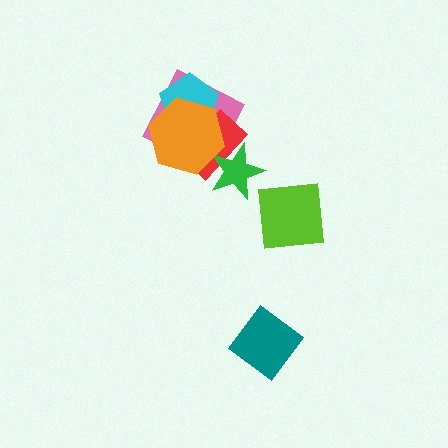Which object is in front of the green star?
The orange hexagon is in front of the green star.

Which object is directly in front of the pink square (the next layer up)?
The red rectangle is directly in front of the pink square.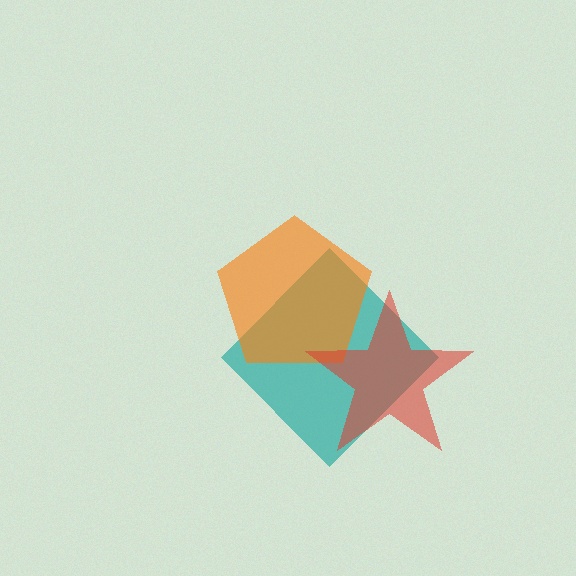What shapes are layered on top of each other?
The layered shapes are: a teal diamond, an orange pentagon, a red star.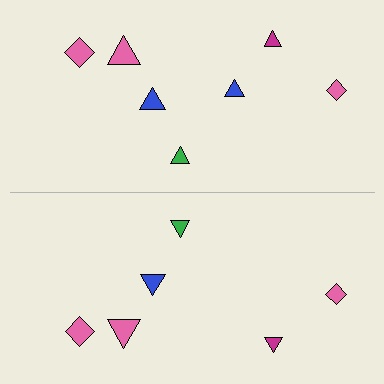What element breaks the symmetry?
A blue triangle is missing from the bottom side.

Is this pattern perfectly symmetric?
No, the pattern is not perfectly symmetric. A blue triangle is missing from the bottom side.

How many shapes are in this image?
There are 13 shapes in this image.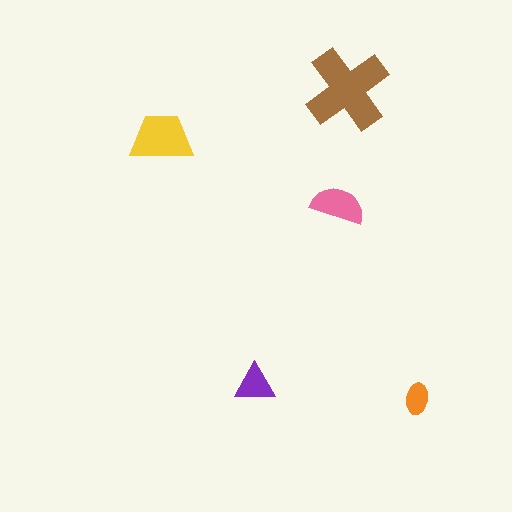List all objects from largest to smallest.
The brown cross, the yellow trapezoid, the pink semicircle, the purple triangle, the orange ellipse.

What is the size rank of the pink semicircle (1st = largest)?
3rd.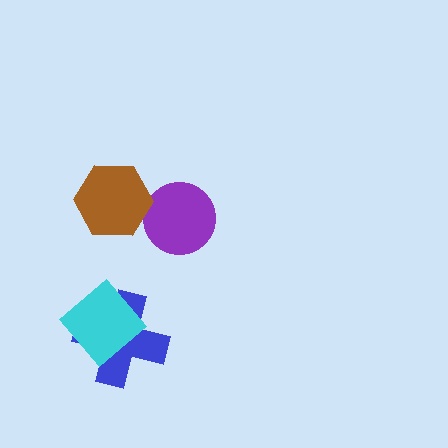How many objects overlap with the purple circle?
0 objects overlap with the purple circle.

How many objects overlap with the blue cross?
1 object overlaps with the blue cross.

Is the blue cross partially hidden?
Yes, it is partially covered by another shape.